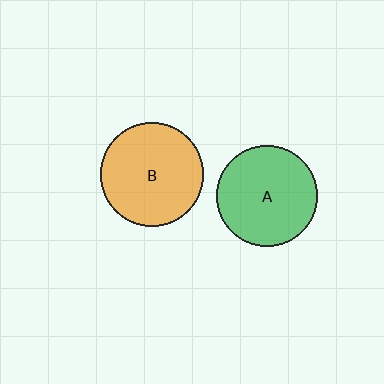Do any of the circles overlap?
No, none of the circles overlap.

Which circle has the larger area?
Circle B (orange).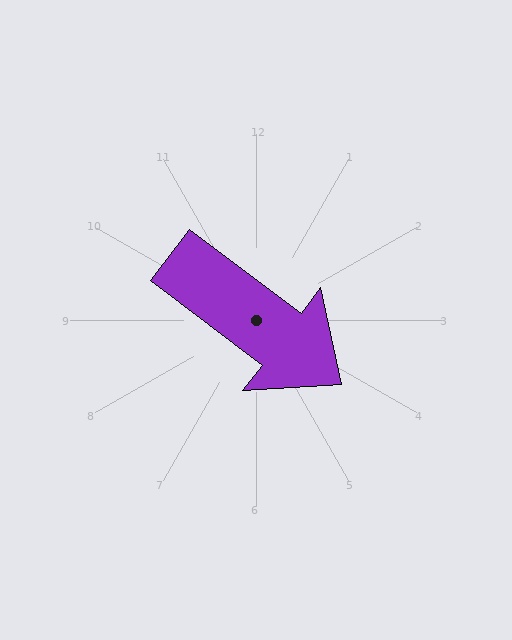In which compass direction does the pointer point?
Southeast.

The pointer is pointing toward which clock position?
Roughly 4 o'clock.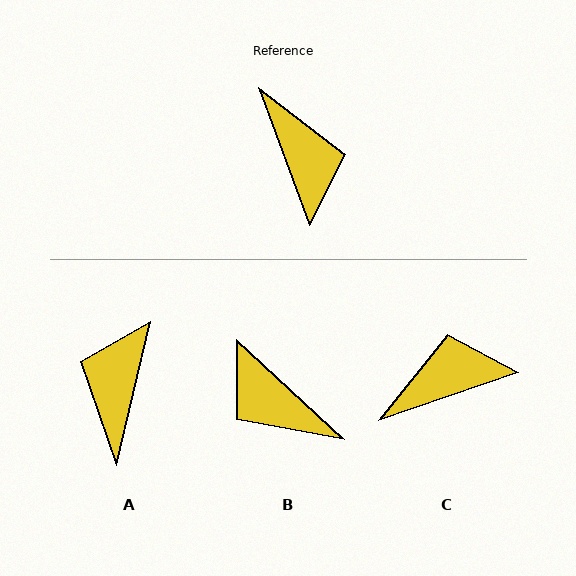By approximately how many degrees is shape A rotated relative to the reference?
Approximately 146 degrees counter-clockwise.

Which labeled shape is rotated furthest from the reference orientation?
B, about 153 degrees away.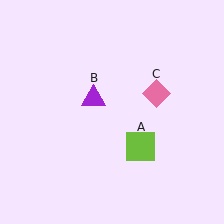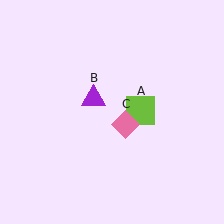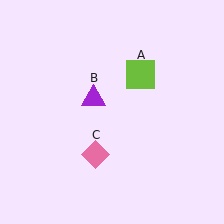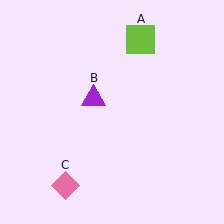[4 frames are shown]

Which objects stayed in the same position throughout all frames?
Purple triangle (object B) remained stationary.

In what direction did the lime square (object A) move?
The lime square (object A) moved up.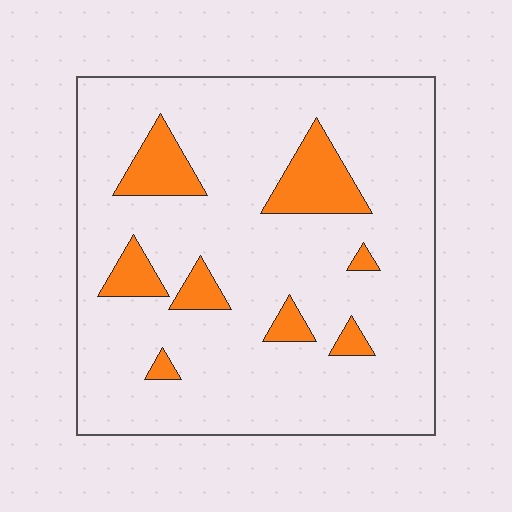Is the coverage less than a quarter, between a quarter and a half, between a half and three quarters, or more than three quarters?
Less than a quarter.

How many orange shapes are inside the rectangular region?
8.